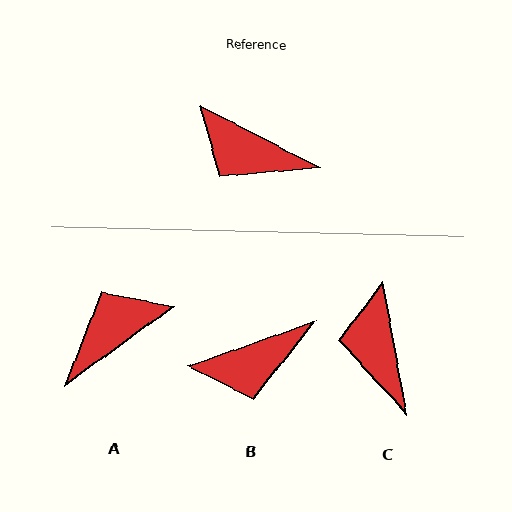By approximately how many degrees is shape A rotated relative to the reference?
Approximately 117 degrees clockwise.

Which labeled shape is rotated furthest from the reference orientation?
A, about 117 degrees away.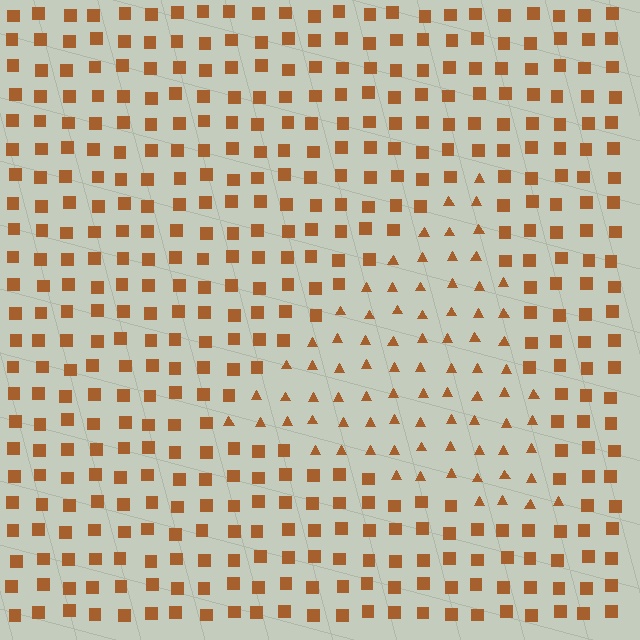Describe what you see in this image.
The image is filled with small brown elements arranged in a uniform grid. A triangle-shaped region contains triangles, while the surrounding area contains squares. The boundary is defined purely by the change in element shape.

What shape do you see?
I see a triangle.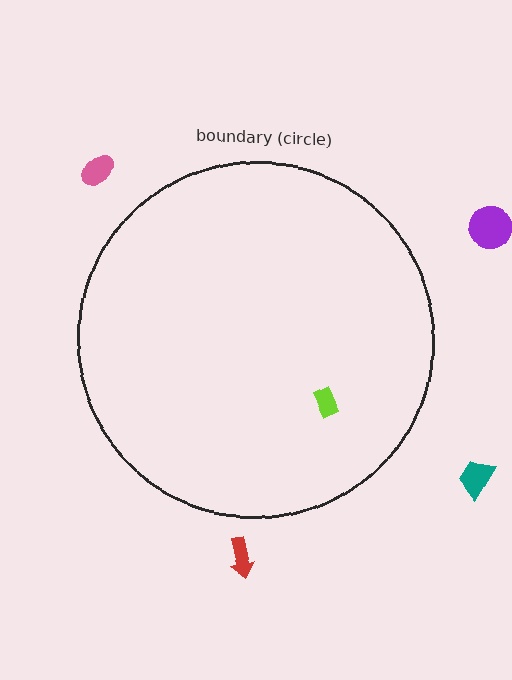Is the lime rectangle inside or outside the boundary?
Inside.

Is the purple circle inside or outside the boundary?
Outside.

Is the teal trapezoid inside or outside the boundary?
Outside.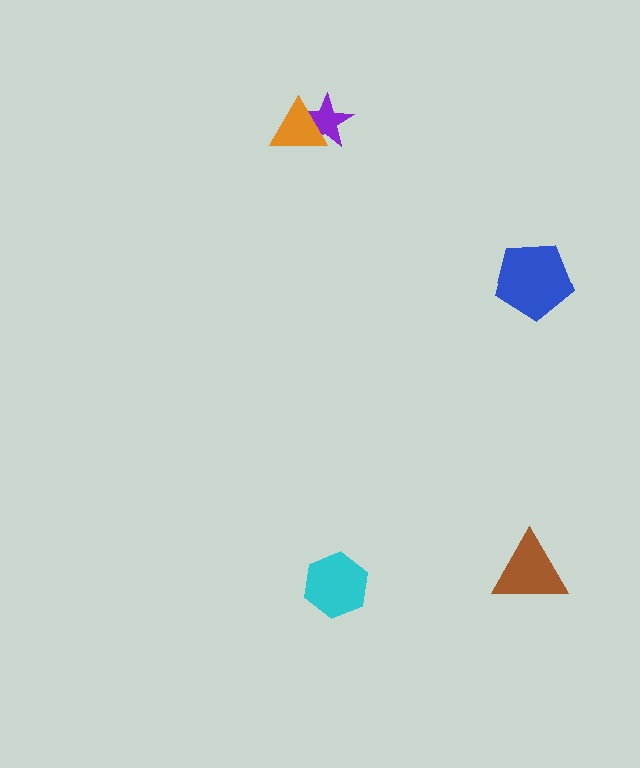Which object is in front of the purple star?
The orange triangle is in front of the purple star.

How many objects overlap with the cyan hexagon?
0 objects overlap with the cyan hexagon.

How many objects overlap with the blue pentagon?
0 objects overlap with the blue pentagon.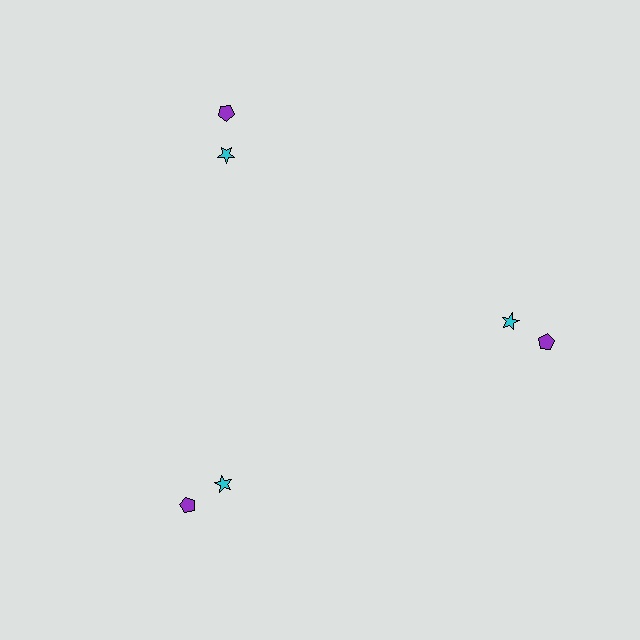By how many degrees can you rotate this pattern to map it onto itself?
The pattern maps onto itself every 120 degrees of rotation.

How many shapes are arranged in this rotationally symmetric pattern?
There are 6 shapes, arranged in 3 groups of 2.